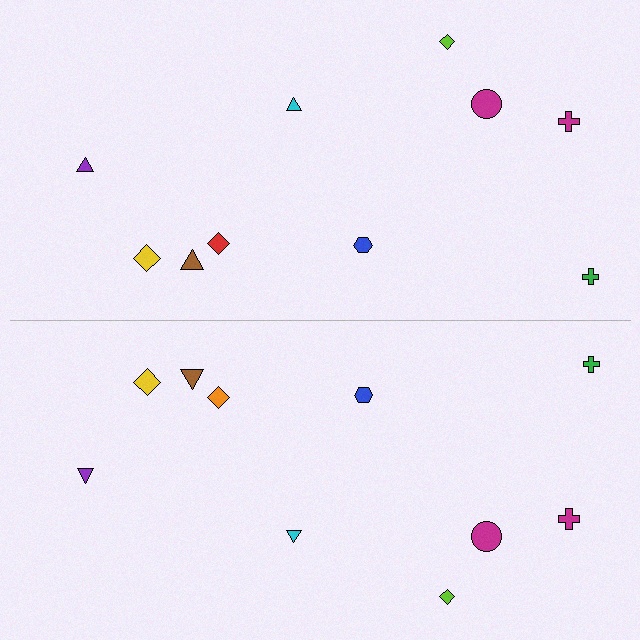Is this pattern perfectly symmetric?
No, the pattern is not perfectly symmetric. The orange diamond on the bottom side breaks the symmetry — its mirror counterpart is red.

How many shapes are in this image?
There are 20 shapes in this image.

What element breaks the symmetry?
The orange diamond on the bottom side breaks the symmetry — its mirror counterpart is red.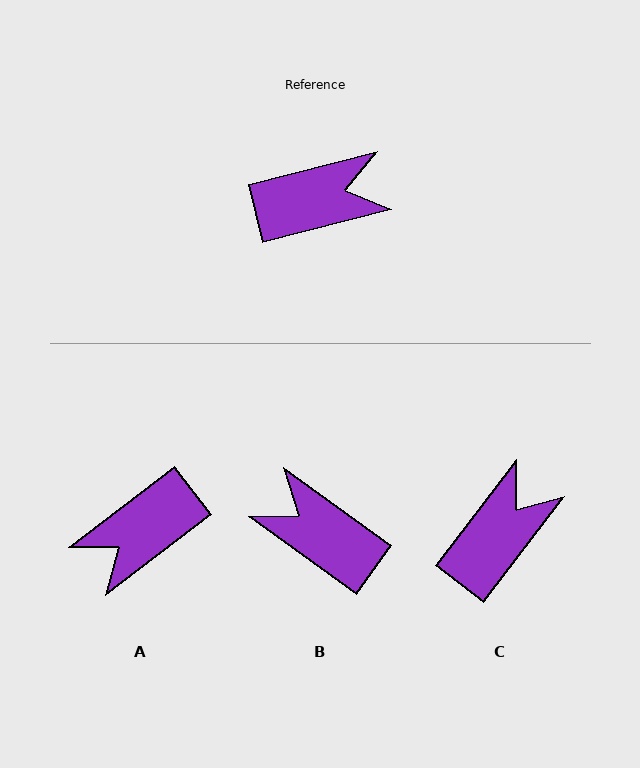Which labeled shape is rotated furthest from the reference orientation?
A, about 157 degrees away.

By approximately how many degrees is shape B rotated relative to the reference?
Approximately 130 degrees counter-clockwise.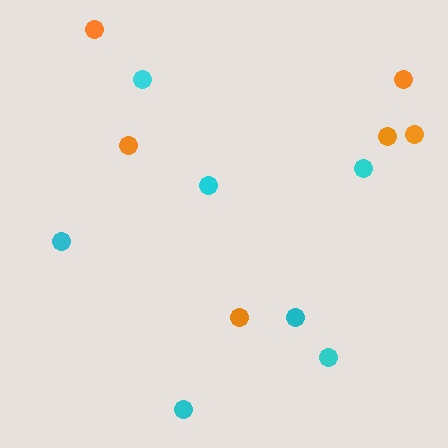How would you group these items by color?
There are 2 groups: one group of orange circles (6) and one group of cyan circles (7).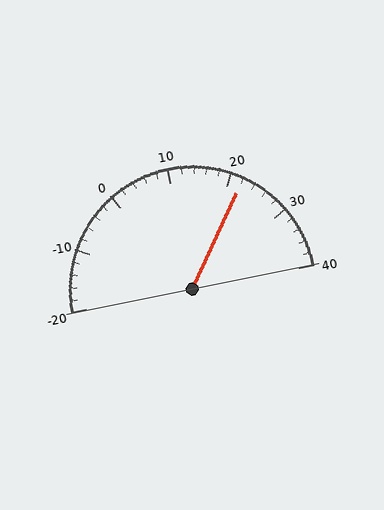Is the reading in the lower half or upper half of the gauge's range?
The reading is in the upper half of the range (-20 to 40).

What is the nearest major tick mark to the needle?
The nearest major tick mark is 20.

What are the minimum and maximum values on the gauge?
The gauge ranges from -20 to 40.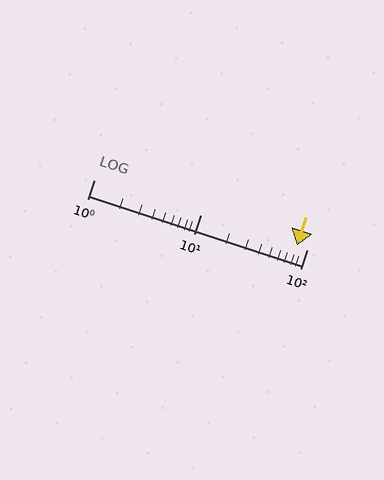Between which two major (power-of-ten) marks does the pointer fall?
The pointer is between 10 and 100.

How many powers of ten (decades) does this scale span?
The scale spans 2 decades, from 1 to 100.